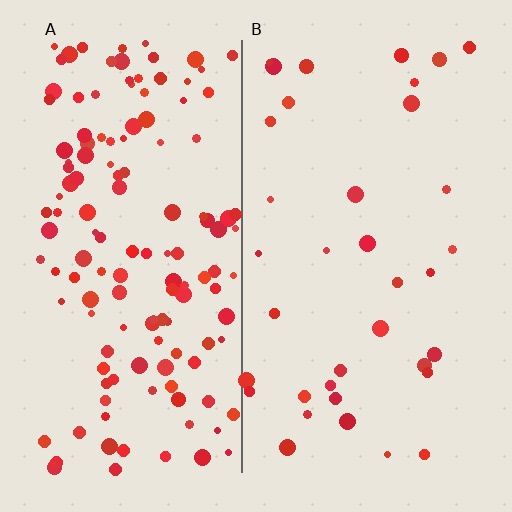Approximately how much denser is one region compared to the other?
Approximately 3.8× — region A over region B.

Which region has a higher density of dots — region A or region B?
A (the left).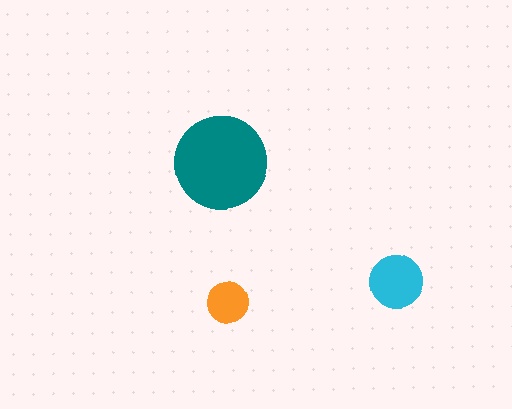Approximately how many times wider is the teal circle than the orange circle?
About 2.5 times wider.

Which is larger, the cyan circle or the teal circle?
The teal one.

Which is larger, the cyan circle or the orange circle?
The cyan one.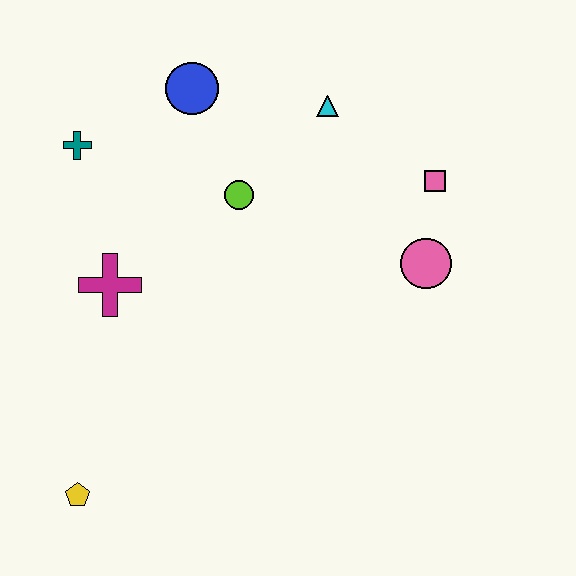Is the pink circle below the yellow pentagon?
No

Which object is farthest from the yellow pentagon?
The pink square is farthest from the yellow pentagon.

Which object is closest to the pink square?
The pink circle is closest to the pink square.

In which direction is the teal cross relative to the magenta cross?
The teal cross is above the magenta cross.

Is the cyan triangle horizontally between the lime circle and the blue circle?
No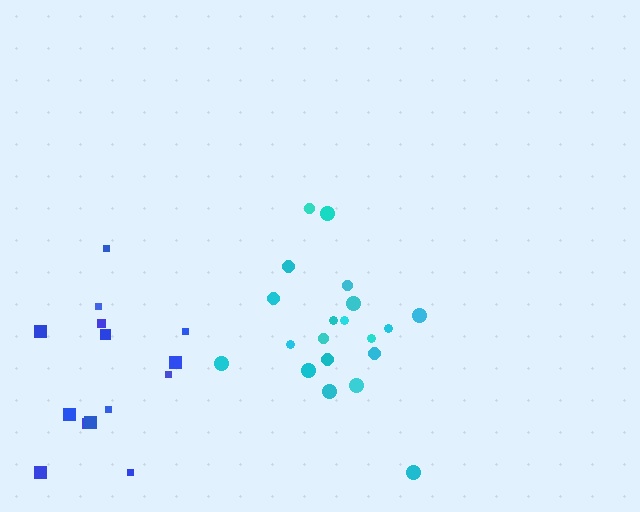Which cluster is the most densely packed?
Cyan.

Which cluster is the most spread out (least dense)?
Blue.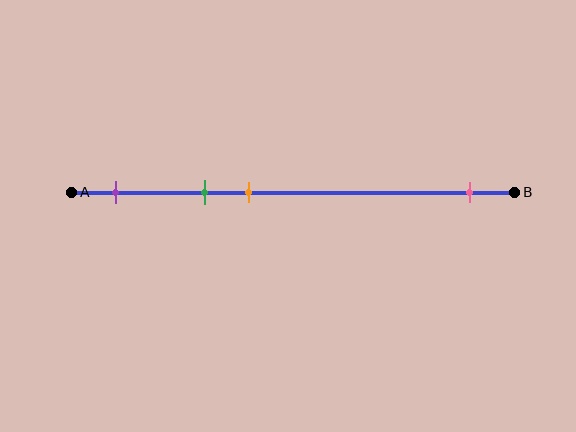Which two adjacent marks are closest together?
The green and orange marks are the closest adjacent pair.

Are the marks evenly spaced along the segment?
No, the marks are not evenly spaced.